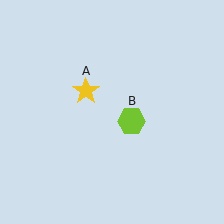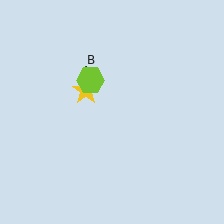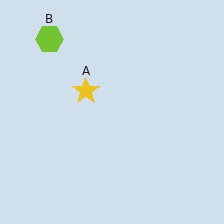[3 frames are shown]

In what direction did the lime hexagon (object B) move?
The lime hexagon (object B) moved up and to the left.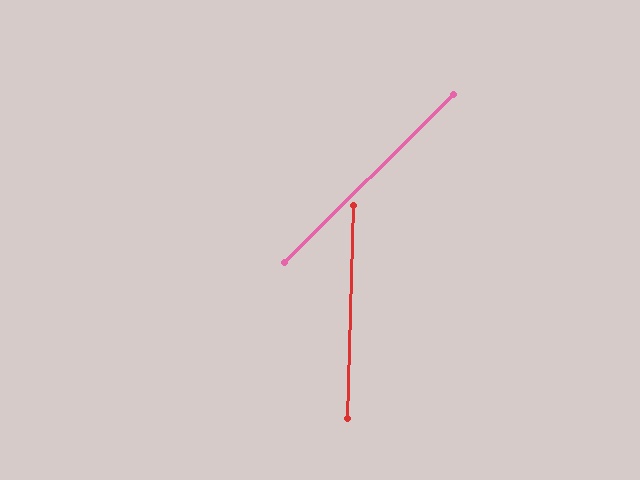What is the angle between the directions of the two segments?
Approximately 43 degrees.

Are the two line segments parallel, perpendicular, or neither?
Neither parallel nor perpendicular — they differ by about 43°.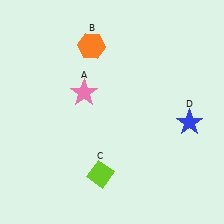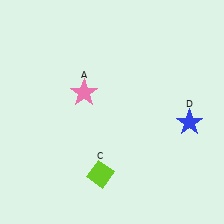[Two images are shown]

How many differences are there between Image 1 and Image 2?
There is 1 difference between the two images.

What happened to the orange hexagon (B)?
The orange hexagon (B) was removed in Image 2. It was in the top-left area of Image 1.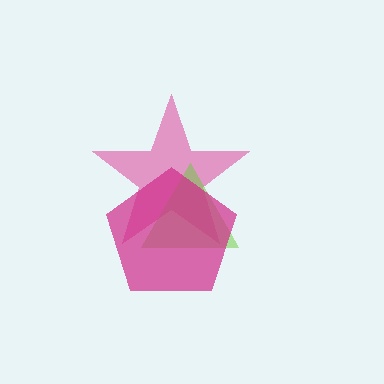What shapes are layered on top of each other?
The layered shapes are: a pink star, a lime triangle, a magenta pentagon.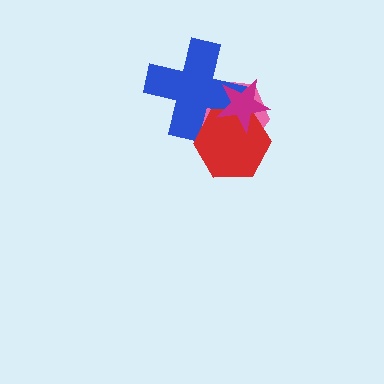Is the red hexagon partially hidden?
Yes, it is partially covered by another shape.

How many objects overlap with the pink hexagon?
3 objects overlap with the pink hexagon.